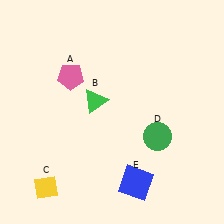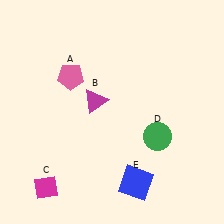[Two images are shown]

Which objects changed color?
B changed from green to magenta. C changed from yellow to magenta.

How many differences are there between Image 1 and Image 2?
There are 2 differences between the two images.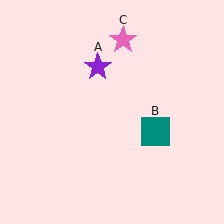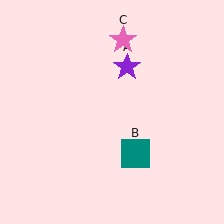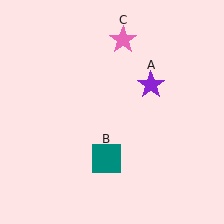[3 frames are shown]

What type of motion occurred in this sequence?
The purple star (object A), teal square (object B) rotated clockwise around the center of the scene.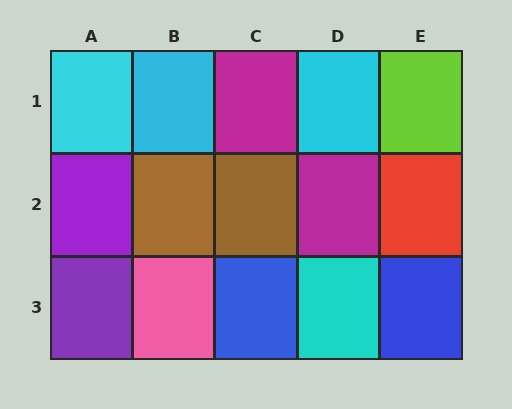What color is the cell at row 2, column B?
Brown.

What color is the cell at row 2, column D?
Magenta.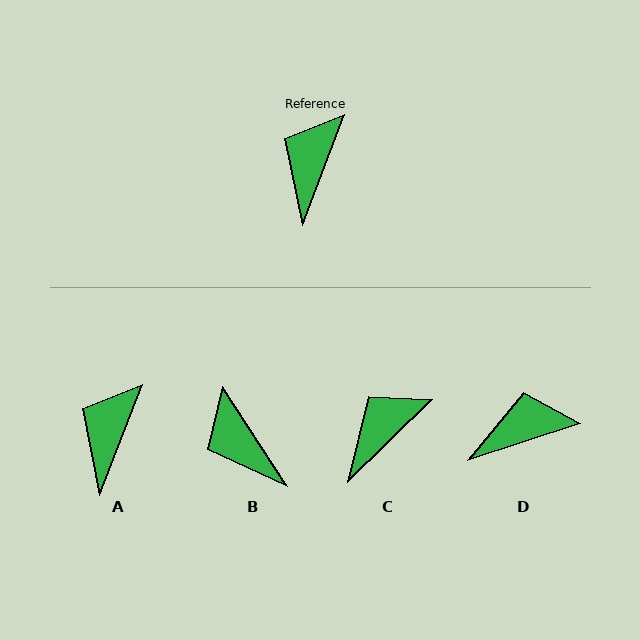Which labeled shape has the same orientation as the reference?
A.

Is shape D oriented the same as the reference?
No, it is off by about 50 degrees.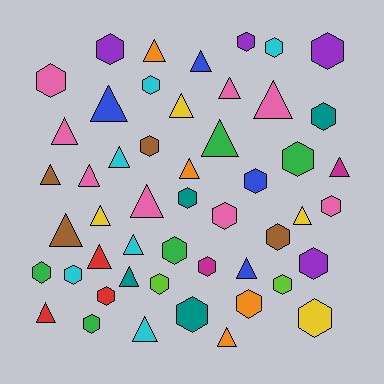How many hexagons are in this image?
There are 26 hexagons.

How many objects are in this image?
There are 50 objects.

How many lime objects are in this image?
There are 2 lime objects.